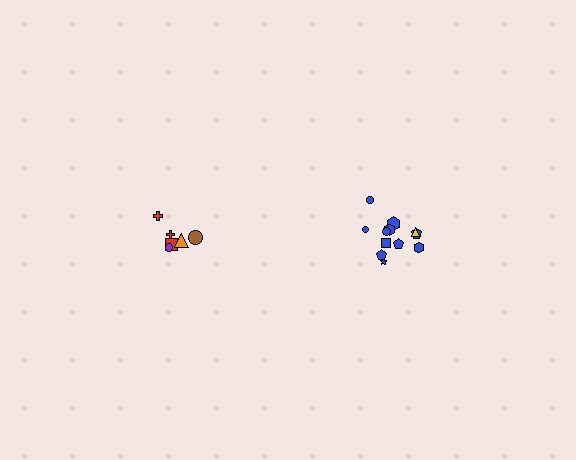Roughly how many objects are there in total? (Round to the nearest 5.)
Roughly 20 objects in total.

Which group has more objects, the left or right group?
The right group.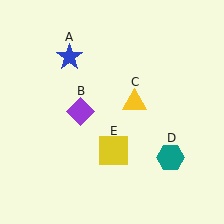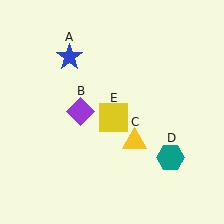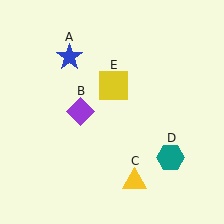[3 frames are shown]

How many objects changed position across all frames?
2 objects changed position: yellow triangle (object C), yellow square (object E).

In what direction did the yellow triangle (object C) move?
The yellow triangle (object C) moved down.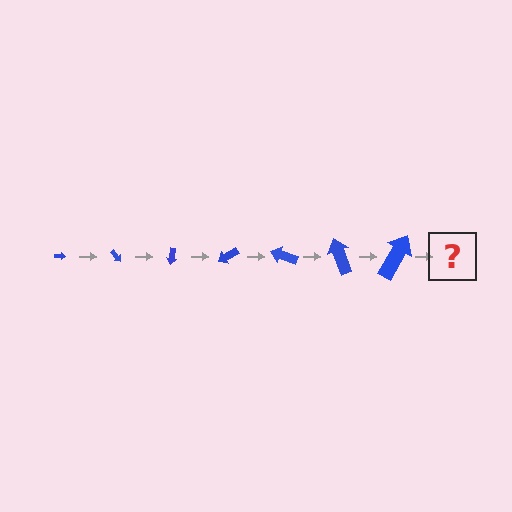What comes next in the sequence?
The next element should be an arrow, larger than the previous one and rotated 350 degrees from the start.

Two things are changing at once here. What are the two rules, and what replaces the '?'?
The two rules are that the arrow grows larger each step and it rotates 50 degrees each step. The '?' should be an arrow, larger than the previous one and rotated 350 degrees from the start.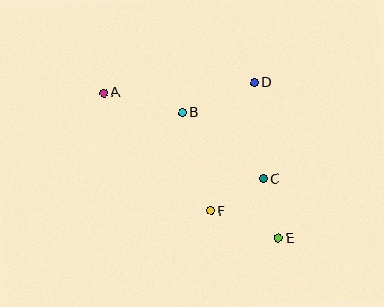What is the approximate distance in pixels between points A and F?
The distance between A and F is approximately 160 pixels.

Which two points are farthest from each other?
Points A and E are farthest from each other.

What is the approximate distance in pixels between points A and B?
The distance between A and B is approximately 82 pixels.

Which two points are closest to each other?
Points C and E are closest to each other.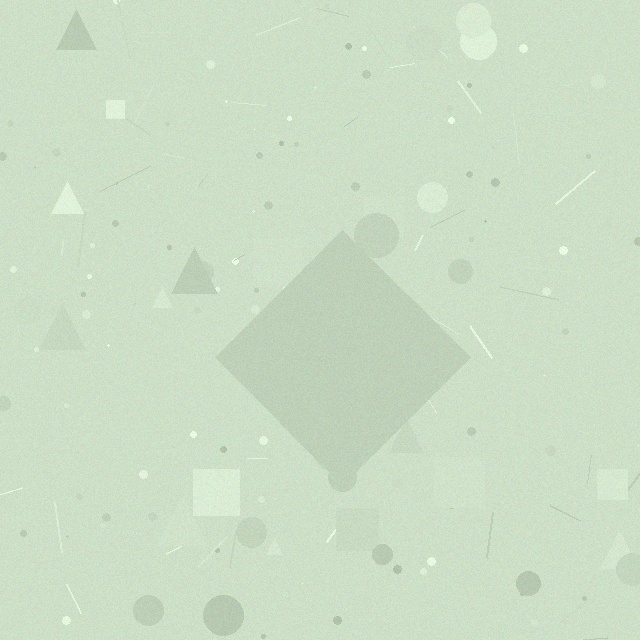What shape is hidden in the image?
A diamond is hidden in the image.